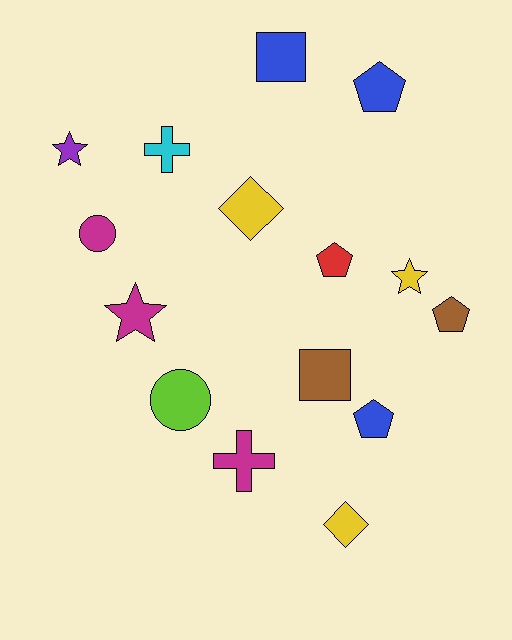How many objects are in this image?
There are 15 objects.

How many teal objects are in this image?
There are no teal objects.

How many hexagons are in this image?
There are no hexagons.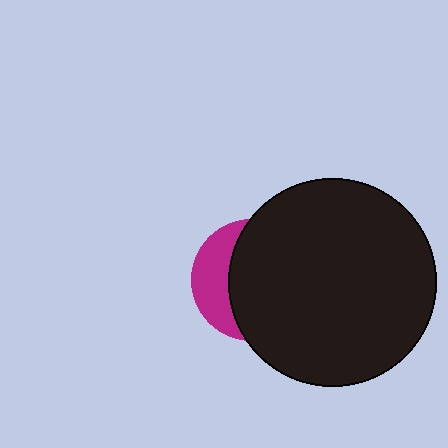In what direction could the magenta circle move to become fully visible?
The magenta circle could move left. That would shift it out from behind the black circle entirely.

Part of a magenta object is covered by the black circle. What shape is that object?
It is a circle.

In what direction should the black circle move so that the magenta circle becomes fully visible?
The black circle should move right. That is the shortest direction to clear the overlap and leave the magenta circle fully visible.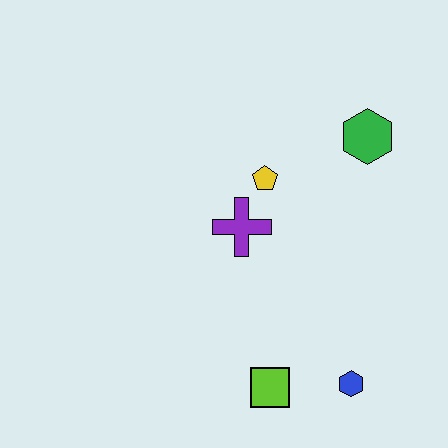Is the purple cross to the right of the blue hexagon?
No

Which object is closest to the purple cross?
The yellow pentagon is closest to the purple cross.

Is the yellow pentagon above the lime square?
Yes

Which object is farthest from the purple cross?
The blue hexagon is farthest from the purple cross.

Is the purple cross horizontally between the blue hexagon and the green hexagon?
No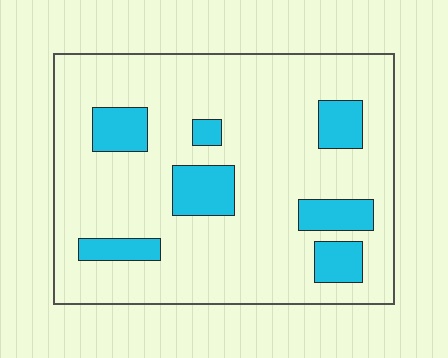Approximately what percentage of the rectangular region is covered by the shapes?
Approximately 20%.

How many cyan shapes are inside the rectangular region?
7.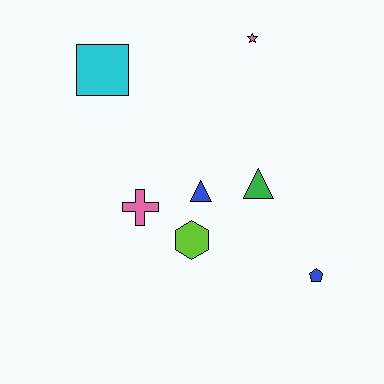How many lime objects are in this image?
There is 1 lime object.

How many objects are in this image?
There are 7 objects.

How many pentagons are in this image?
There is 1 pentagon.